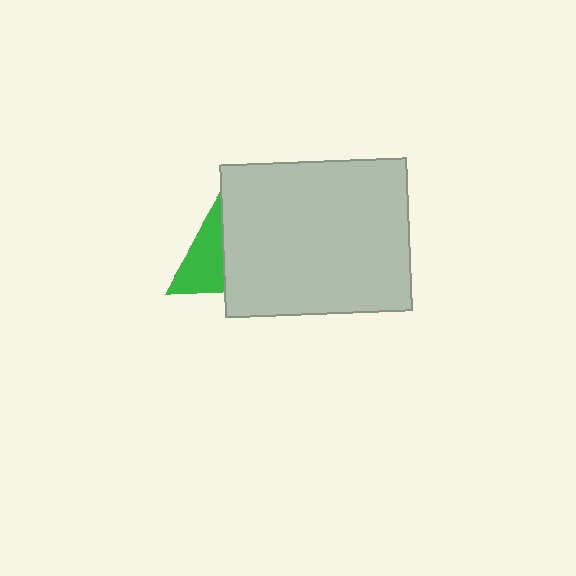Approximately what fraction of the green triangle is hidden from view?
Roughly 53% of the green triangle is hidden behind the light gray rectangle.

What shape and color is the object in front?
The object in front is a light gray rectangle.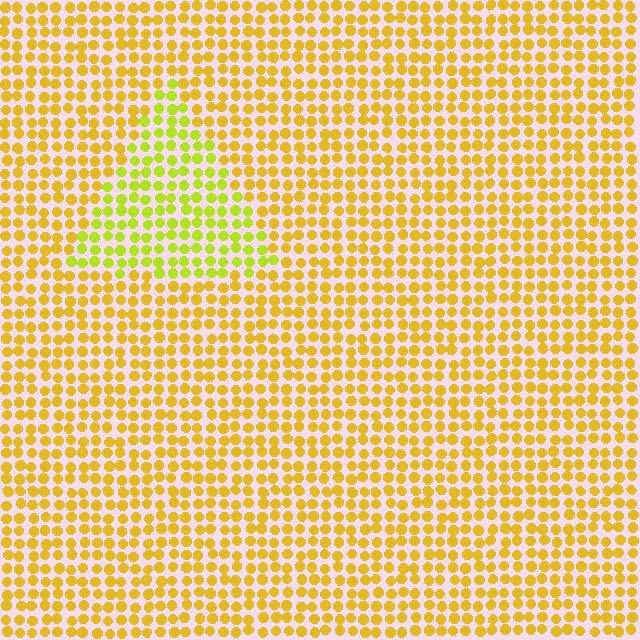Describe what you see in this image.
The image is filled with small yellow elements in a uniform arrangement. A triangle-shaped region is visible where the elements are tinted to a slightly different hue, forming a subtle color boundary.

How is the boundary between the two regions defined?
The boundary is defined purely by a slight shift in hue (about 29 degrees). Spacing, size, and orientation are identical on both sides.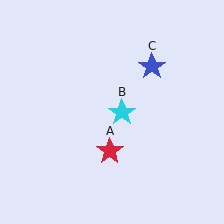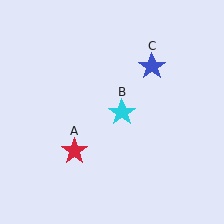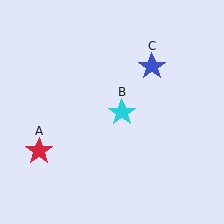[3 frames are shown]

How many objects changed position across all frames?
1 object changed position: red star (object A).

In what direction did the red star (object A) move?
The red star (object A) moved left.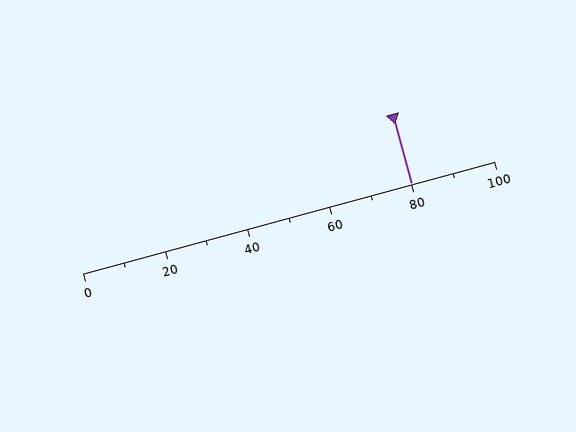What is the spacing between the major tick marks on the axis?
The major ticks are spaced 20 apart.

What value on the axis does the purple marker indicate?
The marker indicates approximately 80.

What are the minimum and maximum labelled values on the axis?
The axis runs from 0 to 100.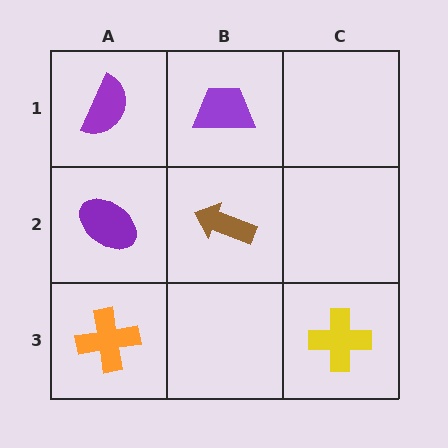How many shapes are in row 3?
2 shapes.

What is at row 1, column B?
A purple trapezoid.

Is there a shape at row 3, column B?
No, that cell is empty.